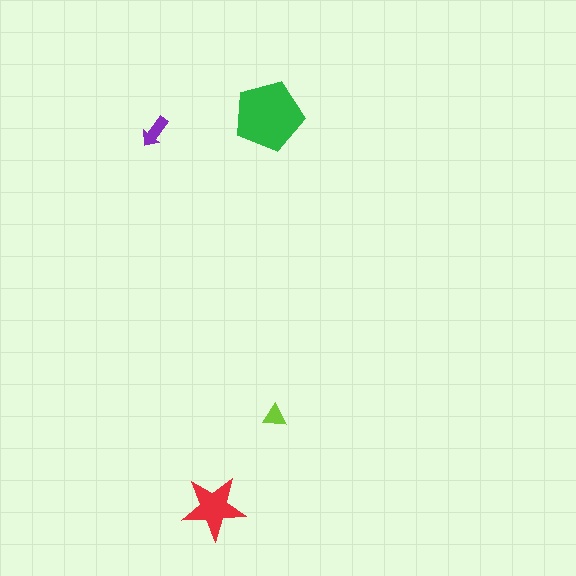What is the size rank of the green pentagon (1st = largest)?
1st.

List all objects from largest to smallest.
The green pentagon, the red star, the purple arrow, the lime triangle.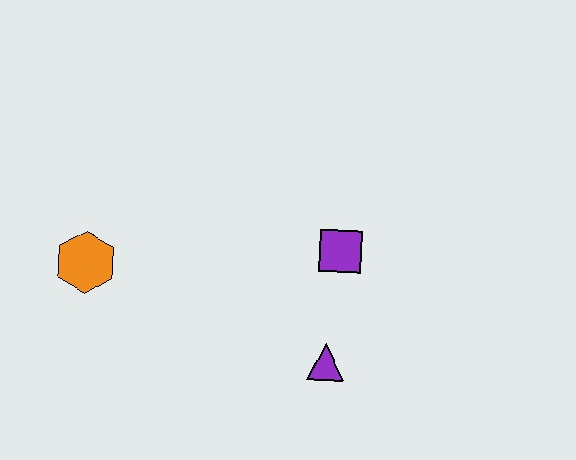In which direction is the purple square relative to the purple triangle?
The purple square is above the purple triangle.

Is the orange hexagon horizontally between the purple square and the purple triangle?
No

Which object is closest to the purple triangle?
The purple square is closest to the purple triangle.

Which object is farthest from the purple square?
The orange hexagon is farthest from the purple square.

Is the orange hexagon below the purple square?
Yes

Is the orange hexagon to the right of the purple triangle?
No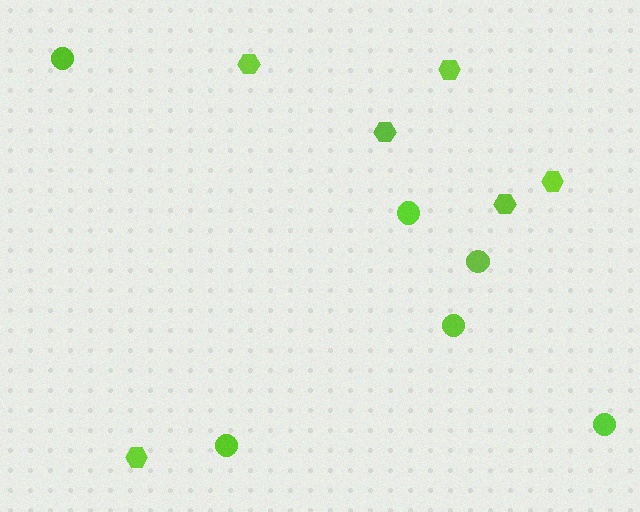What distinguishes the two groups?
There are 2 groups: one group of circles (6) and one group of hexagons (6).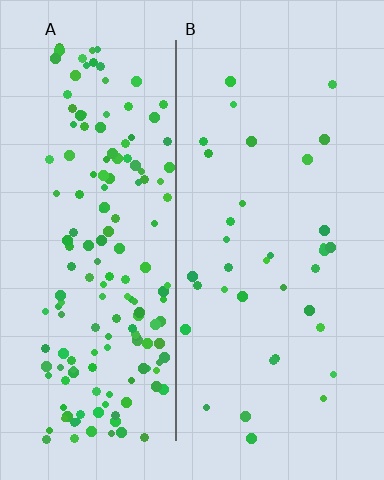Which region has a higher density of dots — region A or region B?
A (the left).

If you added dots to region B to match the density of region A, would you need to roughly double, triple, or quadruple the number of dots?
Approximately quadruple.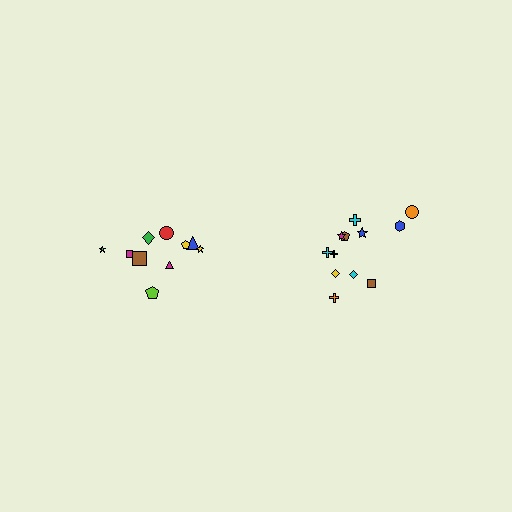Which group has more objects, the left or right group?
The right group.